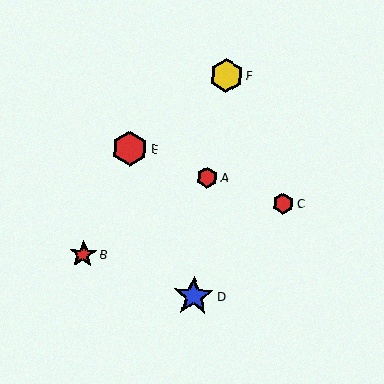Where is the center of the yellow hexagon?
The center of the yellow hexagon is at (226, 75).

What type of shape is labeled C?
Shape C is a red hexagon.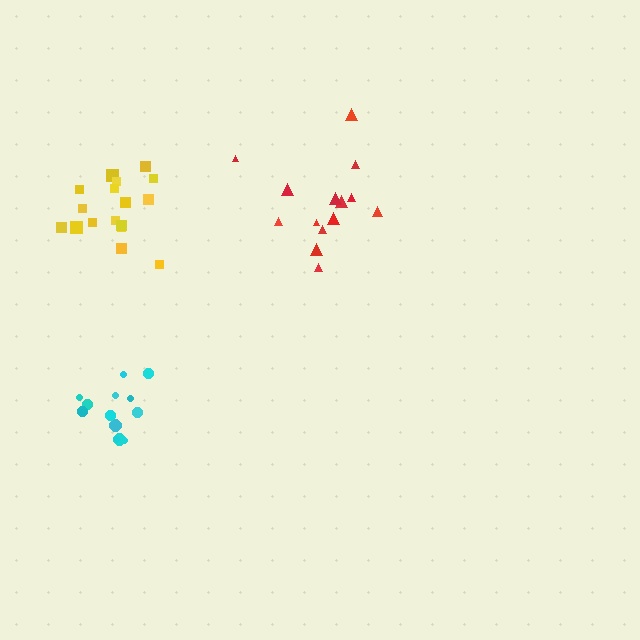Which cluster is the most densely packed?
Cyan.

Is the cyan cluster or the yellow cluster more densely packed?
Cyan.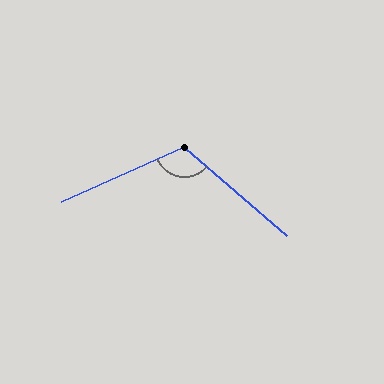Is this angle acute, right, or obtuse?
It is obtuse.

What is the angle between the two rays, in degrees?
Approximately 115 degrees.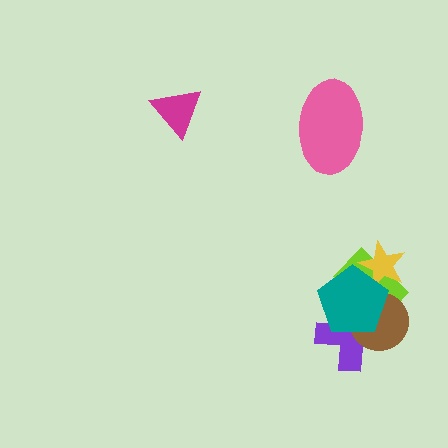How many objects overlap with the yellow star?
2 objects overlap with the yellow star.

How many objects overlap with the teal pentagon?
4 objects overlap with the teal pentagon.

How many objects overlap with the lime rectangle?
4 objects overlap with the lime rectangle.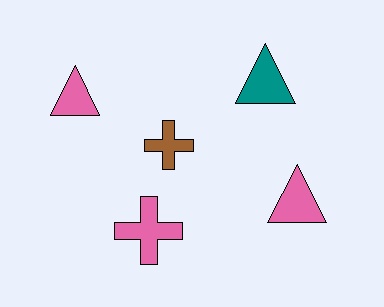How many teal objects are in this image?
There is 1 teal object.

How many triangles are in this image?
There are 3 triangles.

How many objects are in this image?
There are 5 objects.